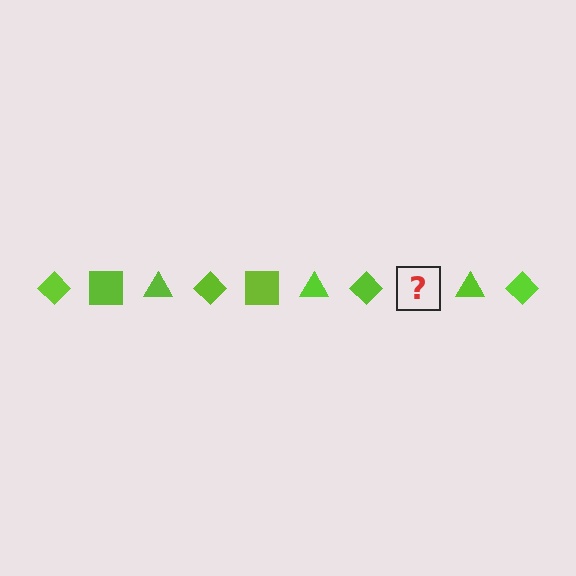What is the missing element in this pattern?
The missing element is a lime square.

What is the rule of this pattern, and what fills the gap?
The rule is that the pattern cycles through diamond, square, triangle shapes in lime. The gap should be filled with a lime square.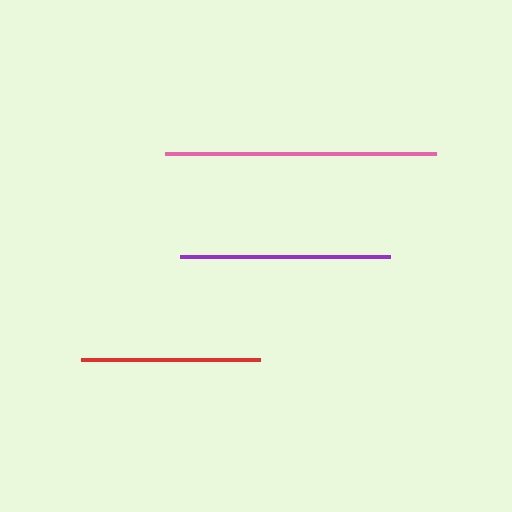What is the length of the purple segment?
The purple segment is approximately 210 pixels long.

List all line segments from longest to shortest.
From longest to shortest: pink, purple, red.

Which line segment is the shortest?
The red line is the shortest at approximately 179 pixels.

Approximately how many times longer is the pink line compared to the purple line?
The pink line is approximately 1.3 times the length of the purple line.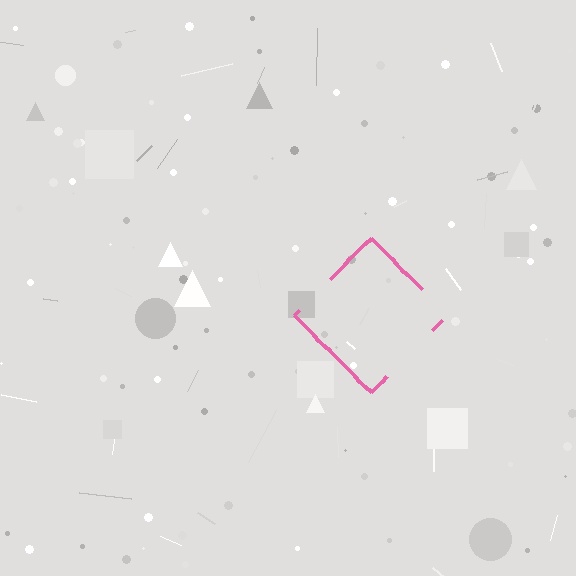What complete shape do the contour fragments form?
The contour fragments form a diamond.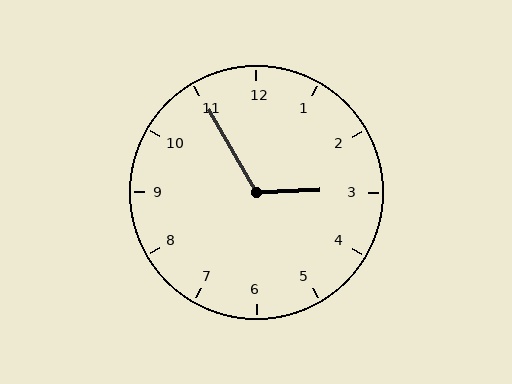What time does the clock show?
2:55.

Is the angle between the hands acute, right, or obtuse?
It is obtuse.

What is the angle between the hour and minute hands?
Approximately 118 degrees.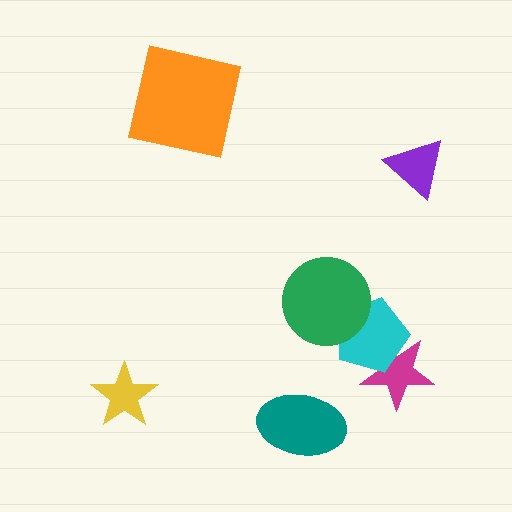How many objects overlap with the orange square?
0 objects overlap with the orange square.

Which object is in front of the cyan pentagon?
The green circle is in front of the cyan pentagon.